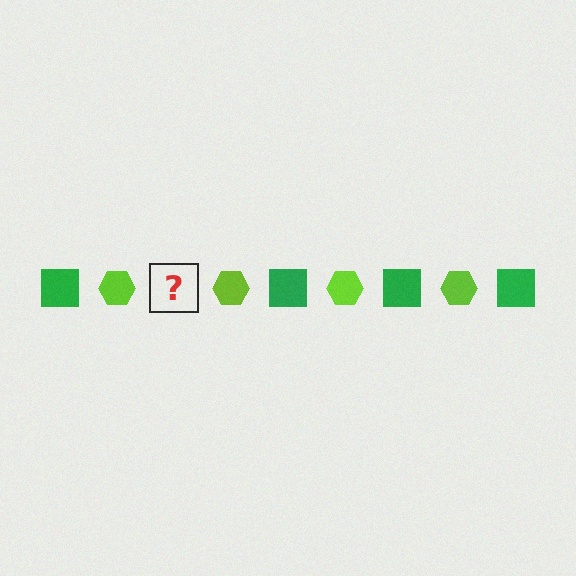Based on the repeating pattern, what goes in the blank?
The blank should be a green square.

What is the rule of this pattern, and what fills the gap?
The rule is that the pattern alternates between green square and lime hexagon. The gap should be filled with a green square.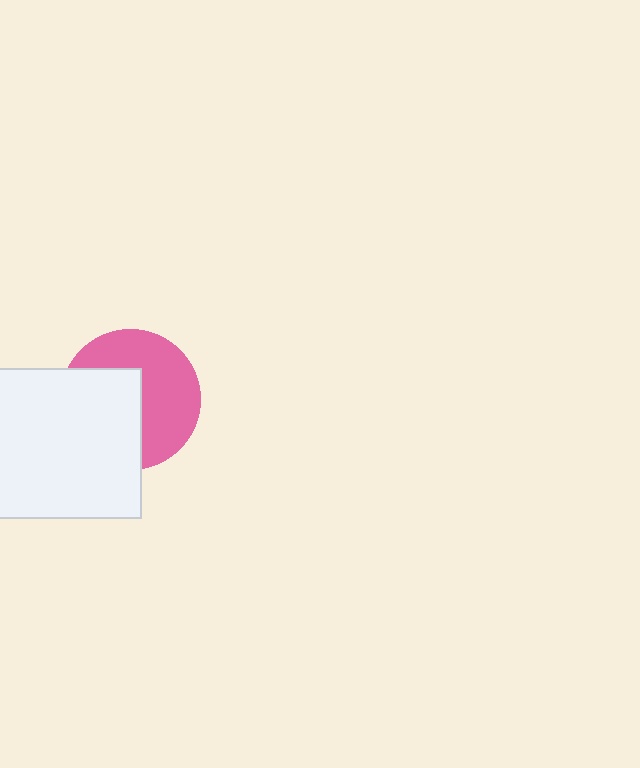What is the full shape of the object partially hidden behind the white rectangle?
The partially hidden object is a pink circle.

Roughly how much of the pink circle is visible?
About half of it is visible (roughly 54%).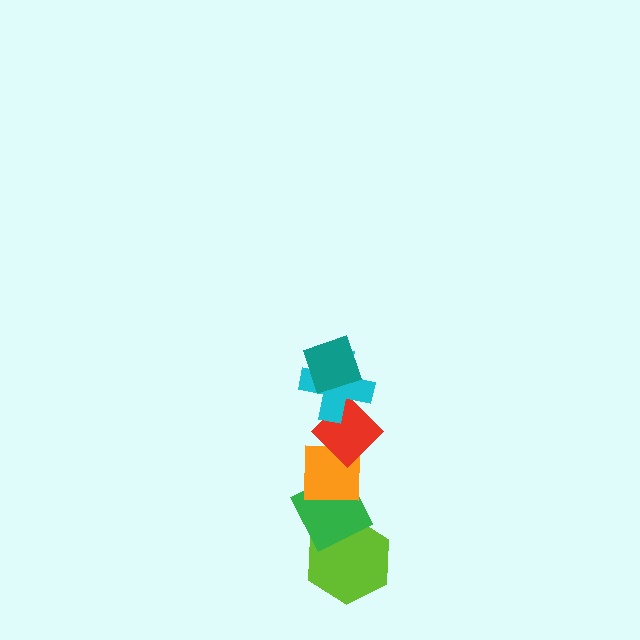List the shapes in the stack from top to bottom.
From top to bottom: the teal diamond, the cyan cross, the red diamond, the orange square, the green diamond, the lime hexagon.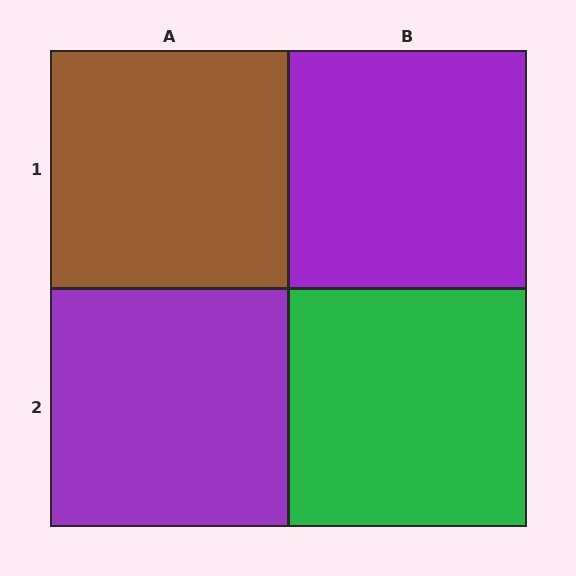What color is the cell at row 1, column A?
Brown.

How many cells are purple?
2 cells are purple.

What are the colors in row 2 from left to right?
Purple, green.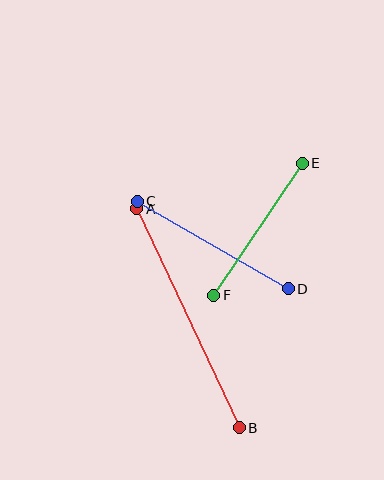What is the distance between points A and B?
The distance is approximately 242 pixels.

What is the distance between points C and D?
The distance is approximately 175 pixels.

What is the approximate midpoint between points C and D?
The midpoint is at approximately (213, 245) pixels.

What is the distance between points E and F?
The distance is approximately 159 pixels.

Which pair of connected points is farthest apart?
Points A and B are farthest apart.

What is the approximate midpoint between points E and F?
The midpoint is at approximately (258, 229) pixels.